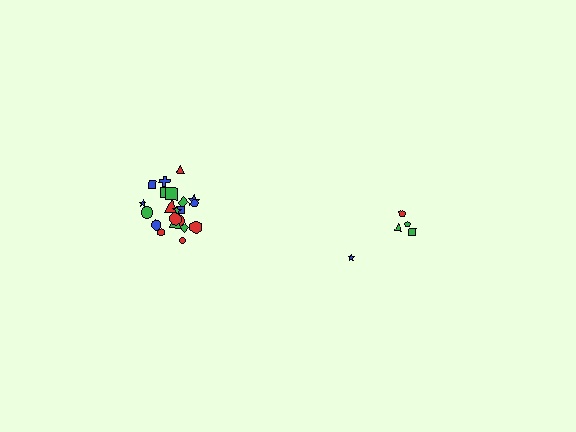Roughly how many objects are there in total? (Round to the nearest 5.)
Roughly 25 objects in total.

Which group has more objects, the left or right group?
The left group.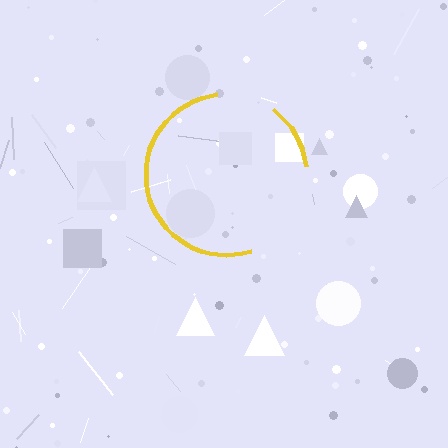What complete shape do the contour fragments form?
The contour fragments form a circle.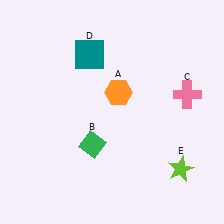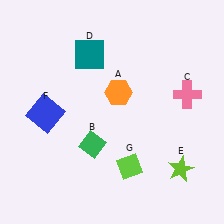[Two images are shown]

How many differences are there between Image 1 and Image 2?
There are 2 differences between the two images.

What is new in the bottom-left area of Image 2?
A blue square (F) was added in the bottom-left area of Image 2.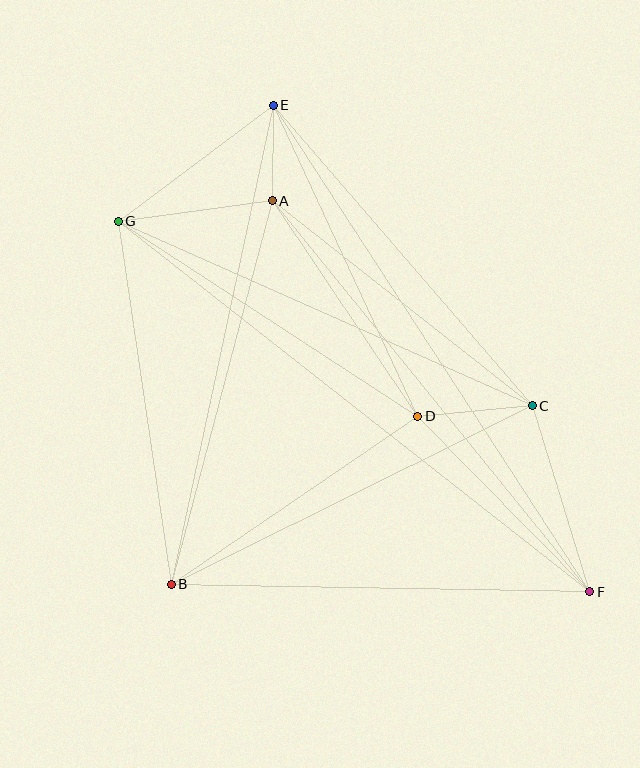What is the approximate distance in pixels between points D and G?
The distance between D and G is approximately 357 pixels.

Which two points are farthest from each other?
Points F and G are farthest from each other.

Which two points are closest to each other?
Points A and E are closest to each other.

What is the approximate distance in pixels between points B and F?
The distance between B and F is approximately 418 pixels.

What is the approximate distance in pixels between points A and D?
The distance between A and D is approximately 260 pixels.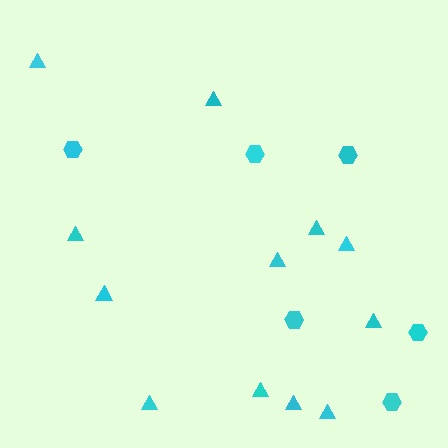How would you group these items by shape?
There are 2 groups: one group of triangles (12) and one group of hexagons (6).